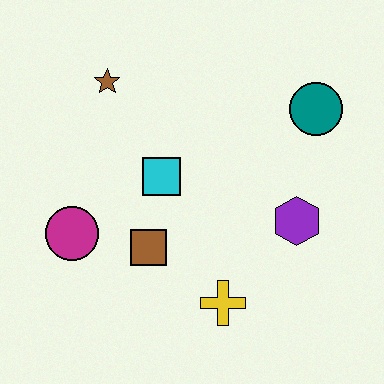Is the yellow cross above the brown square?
No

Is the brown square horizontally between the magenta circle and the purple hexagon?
Yes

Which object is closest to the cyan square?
The brown square is closest to the cyan square.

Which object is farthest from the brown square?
The teal circle is farthest from the brown square.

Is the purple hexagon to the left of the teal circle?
Yes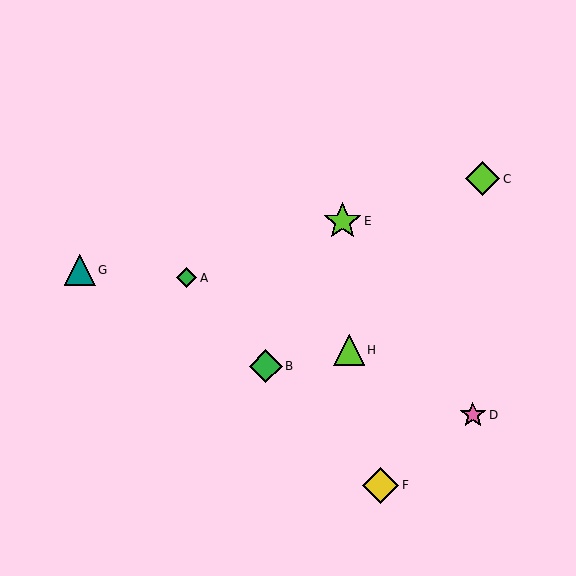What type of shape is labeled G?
Shape G is a teal triangle.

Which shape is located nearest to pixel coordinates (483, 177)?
The lime diamond (labeled C) at (483, 179) is nearest to that location.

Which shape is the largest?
The lime star (labeled E) is the largest.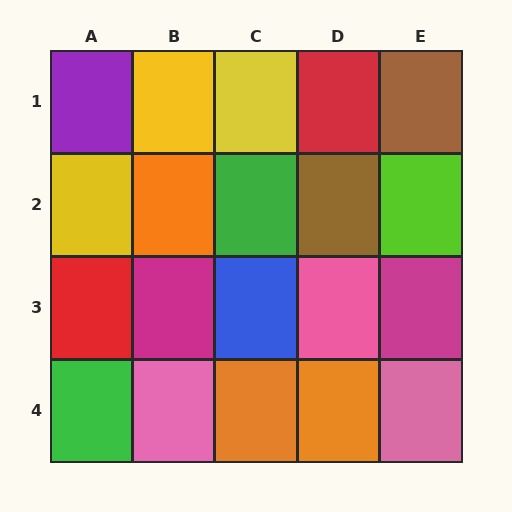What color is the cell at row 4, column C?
Orange.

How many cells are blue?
1 cell is blue.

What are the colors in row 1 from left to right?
Purple, yellow, yellow, red, brown.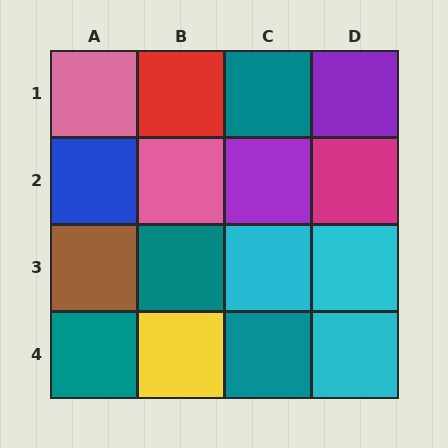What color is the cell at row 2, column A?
Blue.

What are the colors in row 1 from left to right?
Pink, red, teal, purple.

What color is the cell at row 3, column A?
Brown.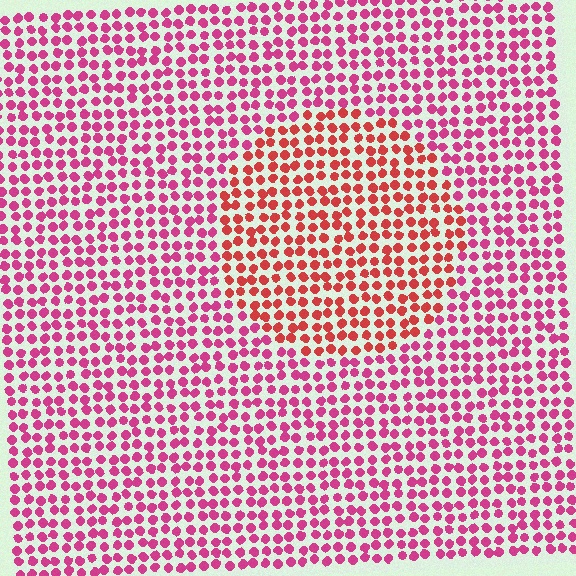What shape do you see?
I see a circle.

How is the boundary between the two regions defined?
The boundary is defined purely by a slight shift in hue (about 31 degrees). Spacing, size, and orientation are identical on both sides.